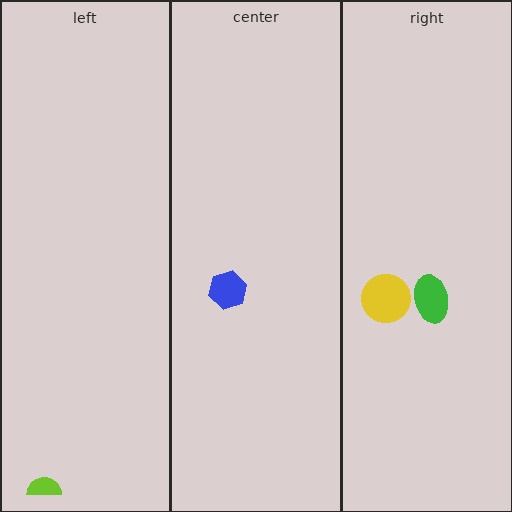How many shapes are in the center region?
1.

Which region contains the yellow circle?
The right region.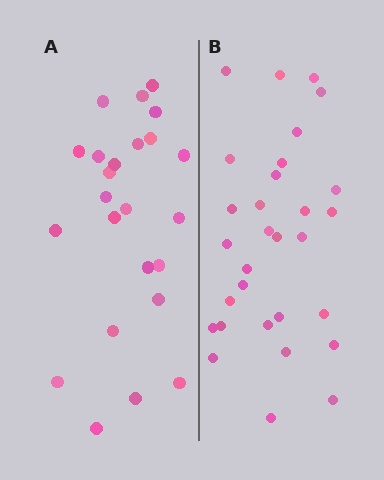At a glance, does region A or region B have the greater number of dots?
Region B (the right region) has more dots.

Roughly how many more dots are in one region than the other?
Region B has about 6 more dots than region A.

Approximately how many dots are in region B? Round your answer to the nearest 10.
About 30 dots.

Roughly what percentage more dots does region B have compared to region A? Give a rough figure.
About 25% more.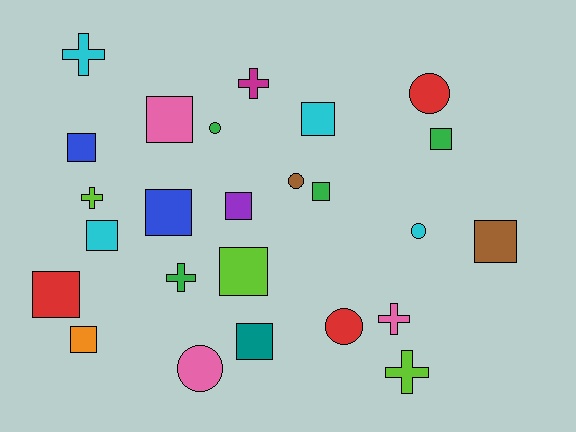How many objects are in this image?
There are 25 objects.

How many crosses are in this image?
There are 6 crosses.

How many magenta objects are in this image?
There is 1 magenta object.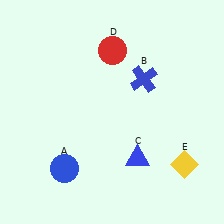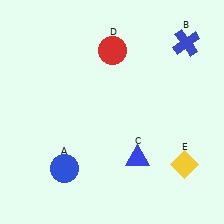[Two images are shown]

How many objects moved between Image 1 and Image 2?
1 object moved between the two images.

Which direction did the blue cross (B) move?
The blue cross (B) moved right.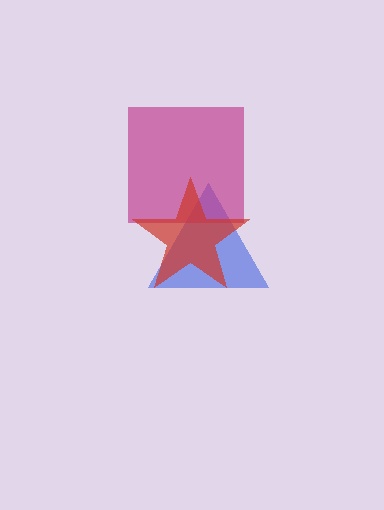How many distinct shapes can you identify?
There are 3 distinct shapes: a blue triangle, a magenta square, a red star.